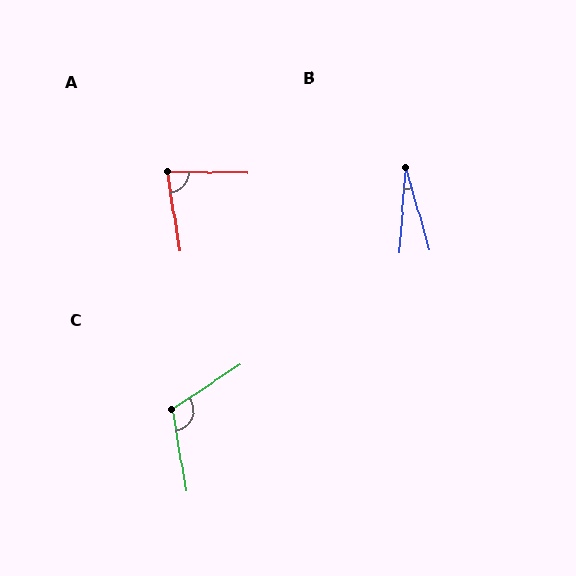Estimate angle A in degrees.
Approximately 80 degrees.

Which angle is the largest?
C, at approximately 114 degrees.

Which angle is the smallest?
B, at approximately 20 degrees.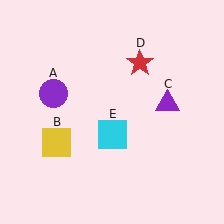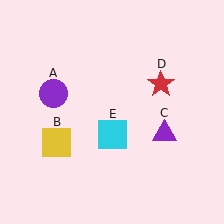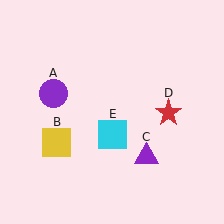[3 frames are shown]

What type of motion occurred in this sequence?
The purple triangle (object C), red star (object D) rotated clockwise around the center of the scene.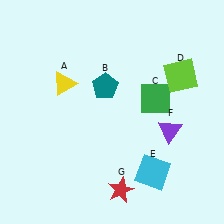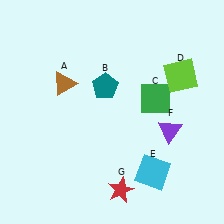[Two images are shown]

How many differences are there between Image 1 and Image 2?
There is 1 difference between the two images.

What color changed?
The triangle (A) changed from yellow in Image 1 to brown in Image 2.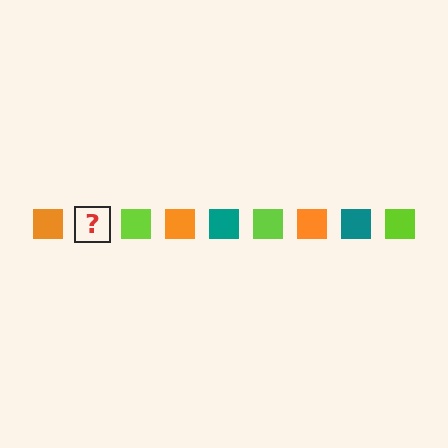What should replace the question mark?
The question mark should be replaced with a teal square.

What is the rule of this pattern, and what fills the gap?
The rule is that the pattern cycles through orange, teal, lime squares. The gap should be filled with a teal square.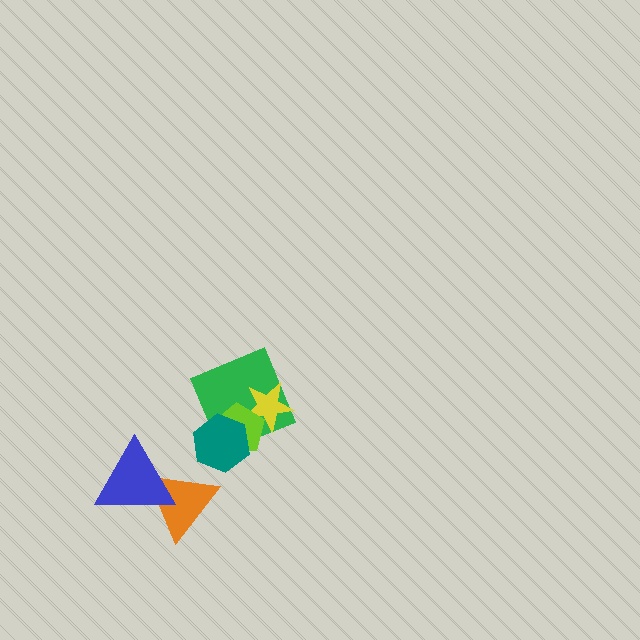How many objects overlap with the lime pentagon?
3 objects overlap with the lime pentagon.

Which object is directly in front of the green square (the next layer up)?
The yellow star is directly in front of the green square.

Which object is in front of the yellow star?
The lime pentagon is in front of the yellow star.